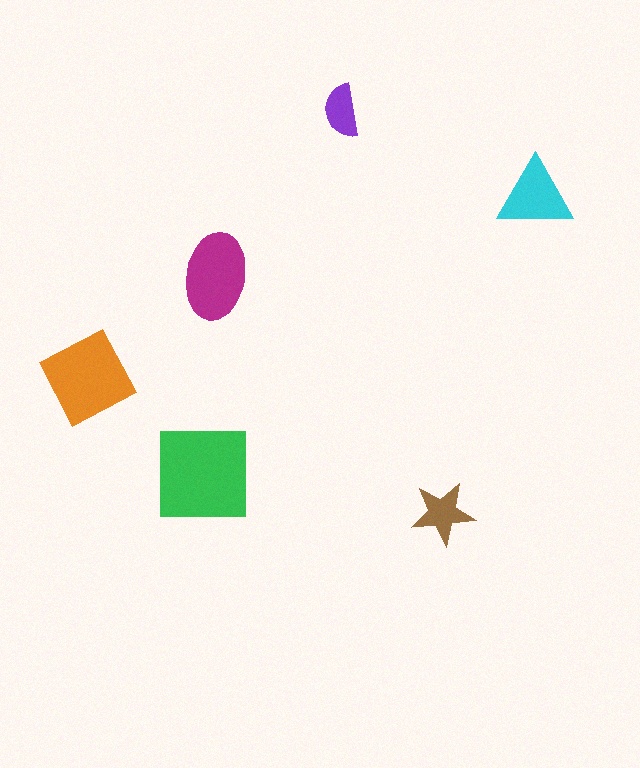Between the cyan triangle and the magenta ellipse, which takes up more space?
The magenta ellipse.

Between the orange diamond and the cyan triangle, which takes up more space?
The orange diamond.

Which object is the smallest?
The purple semicircle.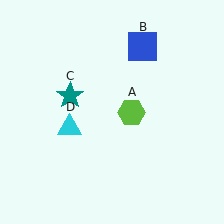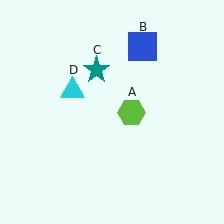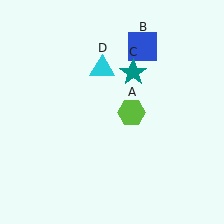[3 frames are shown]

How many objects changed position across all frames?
2 objects changed position: teal star (object C), cyan triangle (object D).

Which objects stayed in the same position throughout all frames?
Lime hexagon (object A) and blue square (object B) remained stationary.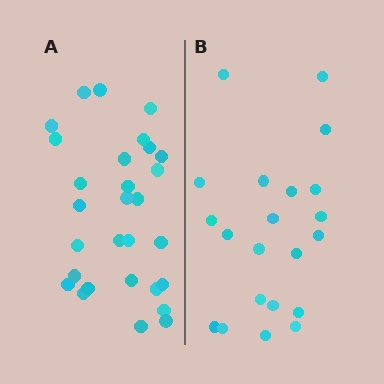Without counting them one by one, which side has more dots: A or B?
Region A (the left region) has more dots.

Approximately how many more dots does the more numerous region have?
Region A has roughly 8 or so more dots than region B.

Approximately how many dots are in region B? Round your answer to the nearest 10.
About 20 dots. (The exact count is 21, which rounds to 20.)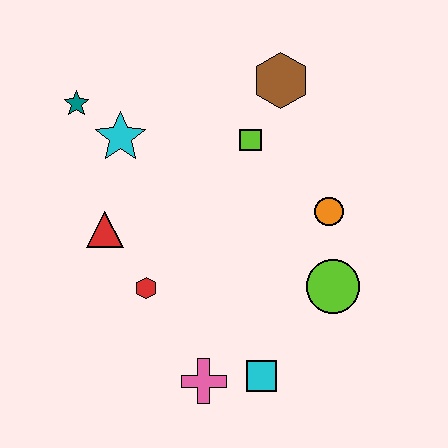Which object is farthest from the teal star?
The cyan square is farthest from the teal star.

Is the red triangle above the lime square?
No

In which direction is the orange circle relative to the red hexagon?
The orange circle is to the right of the red hexagon.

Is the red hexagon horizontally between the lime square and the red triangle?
Yes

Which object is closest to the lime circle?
The orange circle is closest to the lime circle.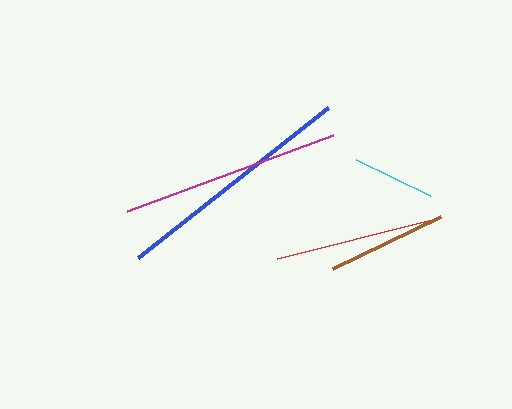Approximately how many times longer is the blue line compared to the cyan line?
The blue line is approximately 3.0 times the length of the cyan line.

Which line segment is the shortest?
The cyan line is the shortest at approximately 82 pixels.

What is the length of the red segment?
The red segment is approximately 160 pixels long.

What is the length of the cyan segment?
The cyan segment is approximately 82 pixels long.